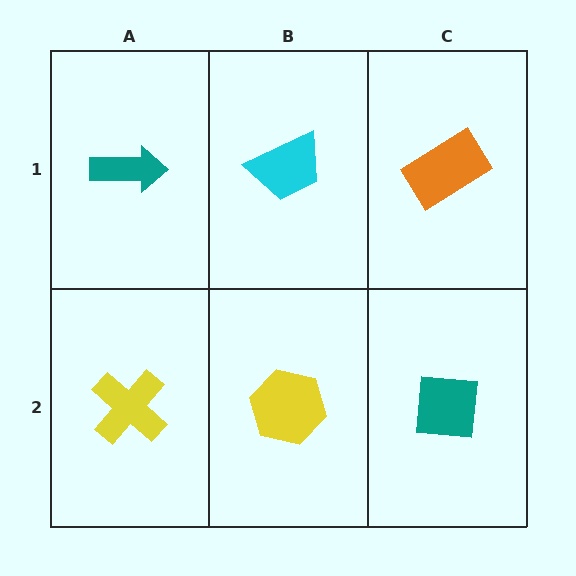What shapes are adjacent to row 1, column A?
A yellow cross (row 2, column A), a cyan trapezoid (row 1, column B).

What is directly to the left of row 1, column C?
A cyan trapezoid.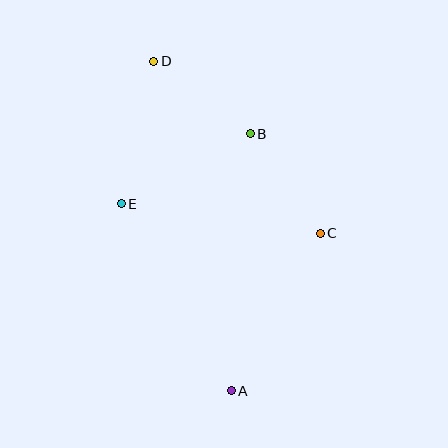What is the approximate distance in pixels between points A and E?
The distance between A and E is approximately 217 pixels.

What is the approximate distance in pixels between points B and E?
The distance between B and E is approximately 146 pixels.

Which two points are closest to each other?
Points B and D are closest to each other.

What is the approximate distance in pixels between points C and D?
The distance between C and D is approximately 240 pixels.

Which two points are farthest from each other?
Points A and D are farthest from each other.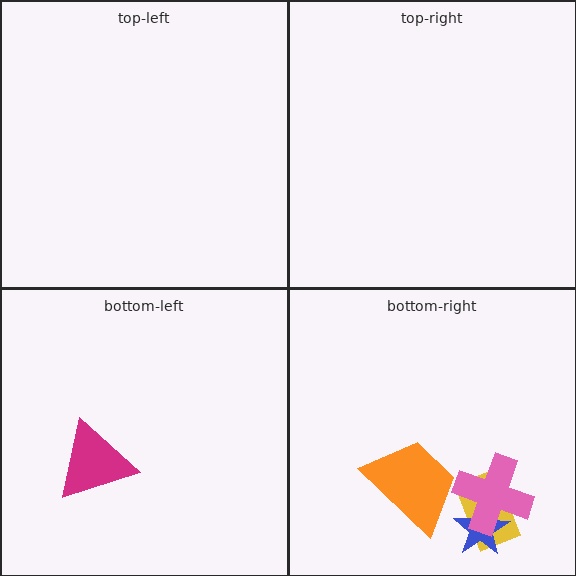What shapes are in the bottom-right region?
The yellow rectangle, the orange trapezoid, the blue star, the pink cross.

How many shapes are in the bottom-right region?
4.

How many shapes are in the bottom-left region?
1.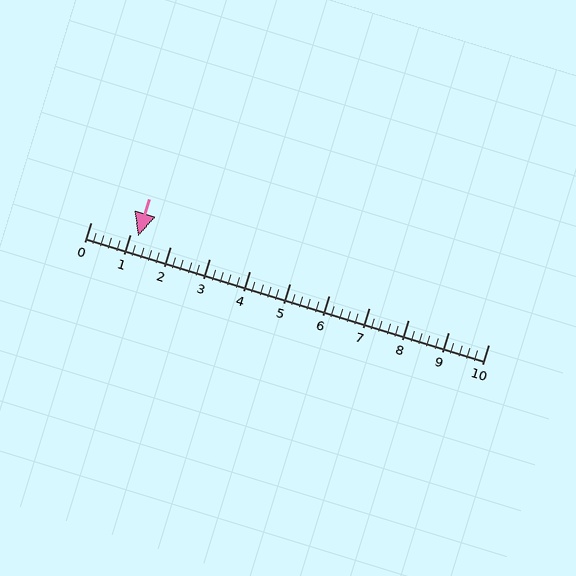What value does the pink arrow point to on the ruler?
The pink arrow points to approximately 1.2.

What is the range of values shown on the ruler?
The ruler shows values from 0 to 10.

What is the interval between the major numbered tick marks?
The major tick marks are spaced 1 units apart.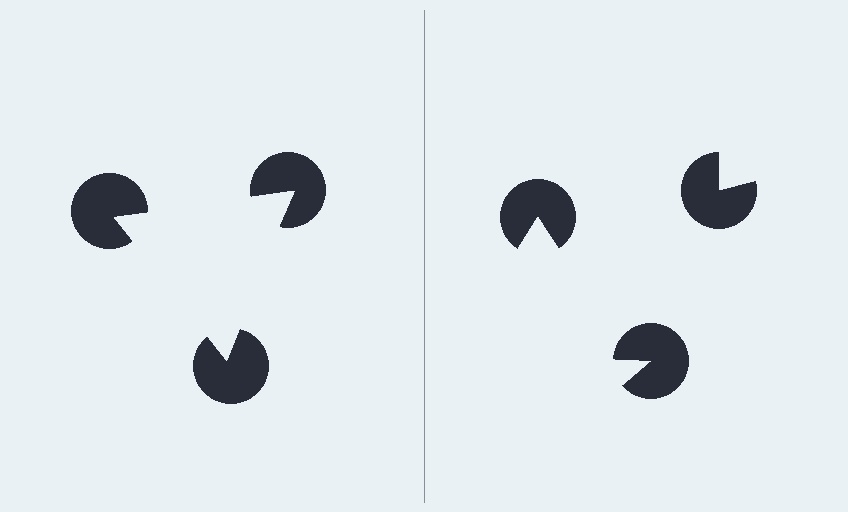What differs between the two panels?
The pac-man discs are positioned identically on both sides; only the wedge orientations differ. On the left they align to a triangle; on the right they are misaligned.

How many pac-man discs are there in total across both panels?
6 — 3 on each side.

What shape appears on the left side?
An illusory triangle.